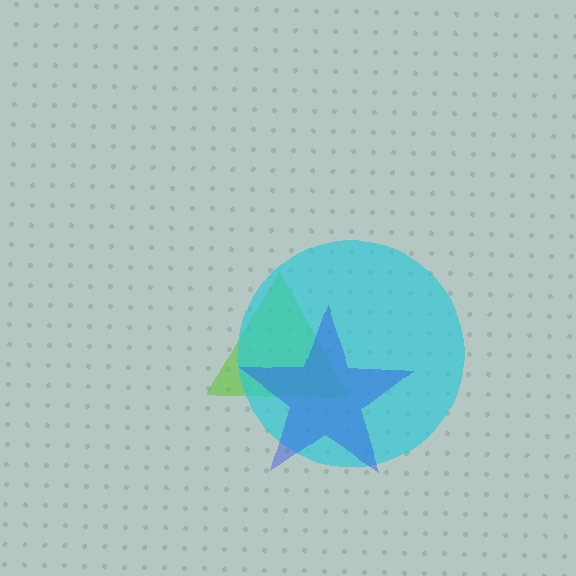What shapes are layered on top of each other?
The layered shapes are: a lime triangle, a cyan circle, a blue star.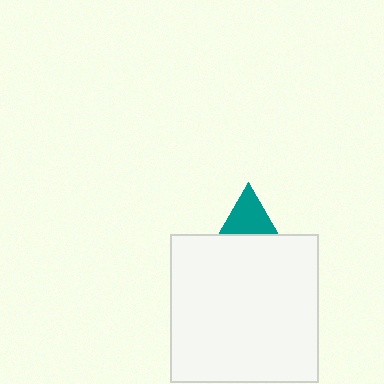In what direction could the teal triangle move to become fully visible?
The teal triangle could move up. That would shift it out from behind the white square entirely.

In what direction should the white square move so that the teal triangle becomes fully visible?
The white square should move down. That is the shortest direction to clear the overlap and leave the teal triangle fully visible.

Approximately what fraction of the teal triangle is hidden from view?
Roughly 58% of the teal triangle is hidden behind the white square.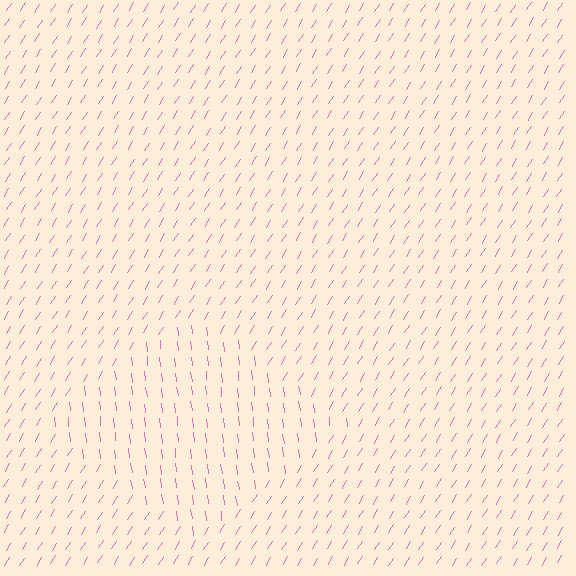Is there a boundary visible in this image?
Yes, there is a texture boundary formed by a change in line orientation.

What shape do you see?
I see a diamond.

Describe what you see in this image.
The image is filled with small pink line segments. A diamond region in the image has lines oriented differently from the surrounding lines, creating a visible texture boundary.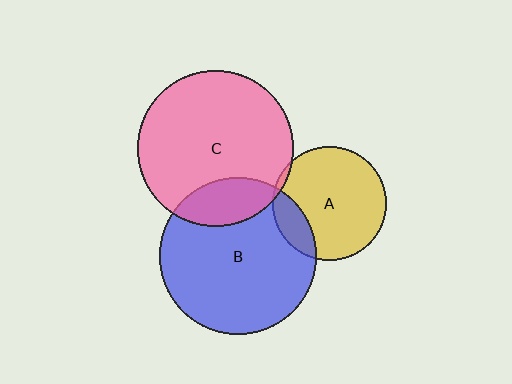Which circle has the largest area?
Circle B (blue).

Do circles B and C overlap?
Yes.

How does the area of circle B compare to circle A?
Approximately 1.9 times.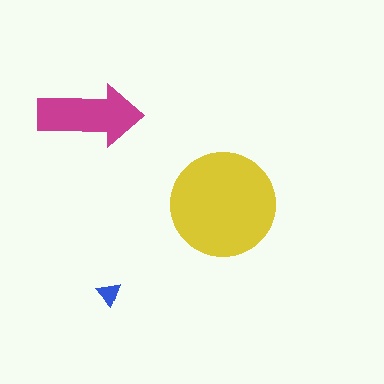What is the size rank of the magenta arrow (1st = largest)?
2nd.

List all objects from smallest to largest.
The blue triangle, the magenta arrow, the yellow circle.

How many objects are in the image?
There are 3 objects in the image.